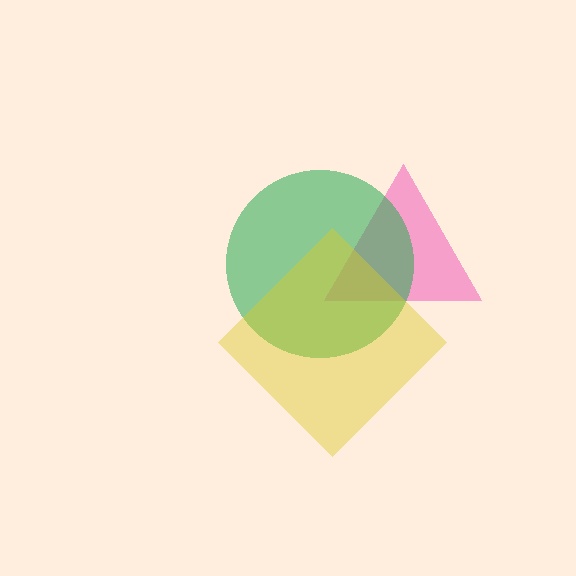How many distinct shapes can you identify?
There are 3 distinct shapes: a pink triangle, a green circle, a yellow diamond.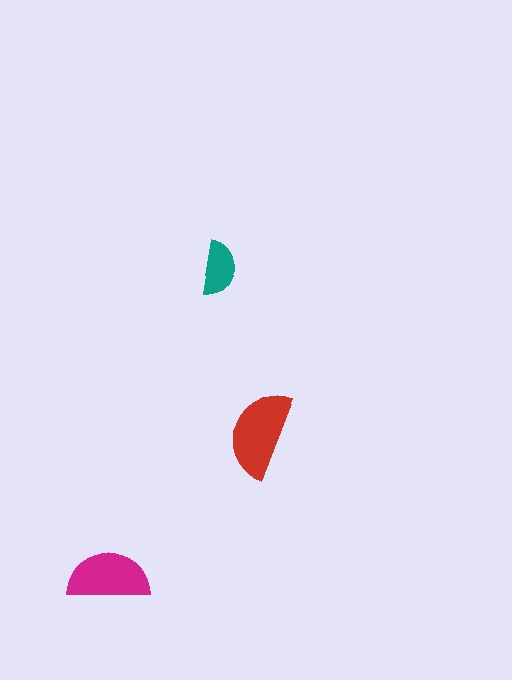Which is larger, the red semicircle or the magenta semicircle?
The red one.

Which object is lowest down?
The magenta semicircle is bottommost.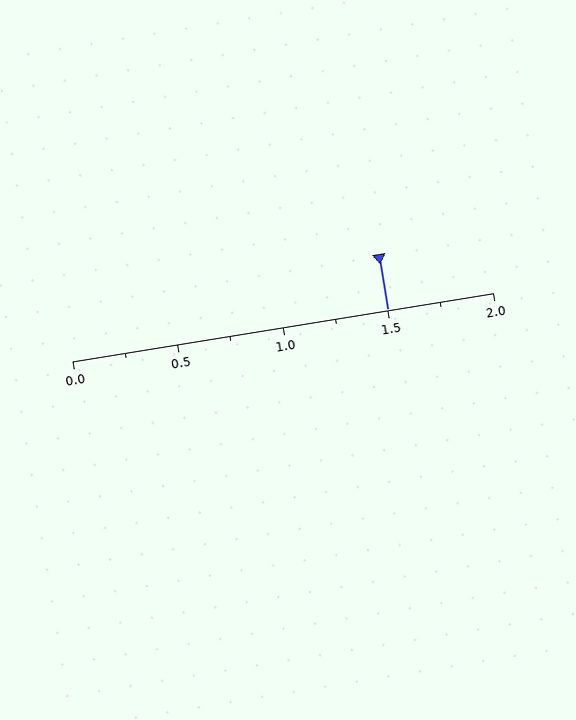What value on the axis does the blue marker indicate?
The marker indicates approximately 1.5.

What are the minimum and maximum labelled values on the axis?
The axis runs from 0.0 to 2.0.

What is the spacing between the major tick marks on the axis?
The major ticks are spaced 0.5 apart.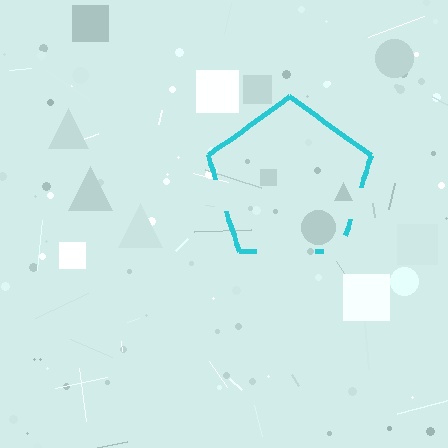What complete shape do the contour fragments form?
The contour fragments form a pentagon.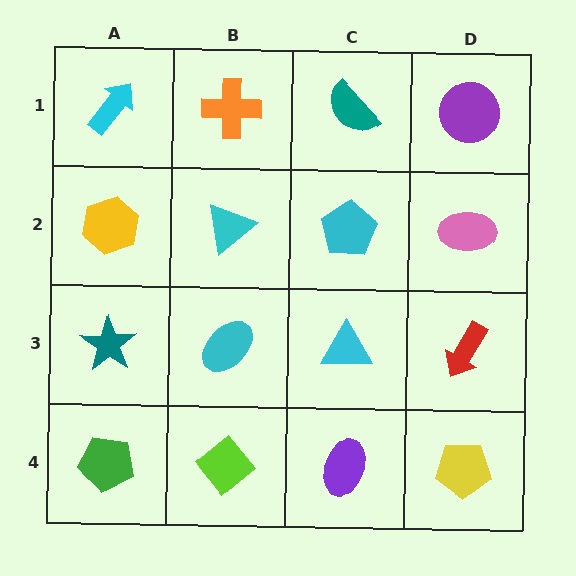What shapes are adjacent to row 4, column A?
A teal star (row 3, column A), a lime diamond (row 4, column B).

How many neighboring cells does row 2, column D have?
3.